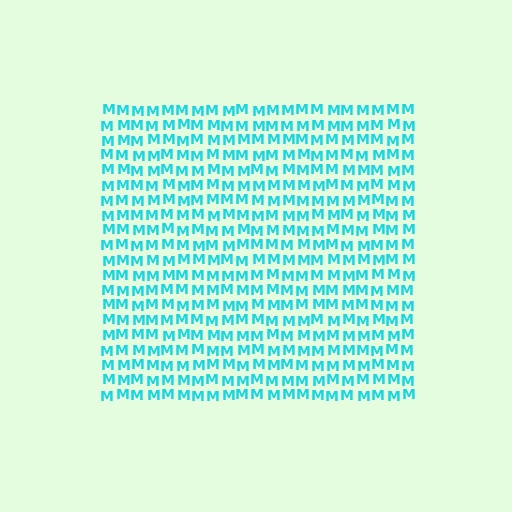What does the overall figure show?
The overall figure shows a square.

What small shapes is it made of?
It is made of small letter M's.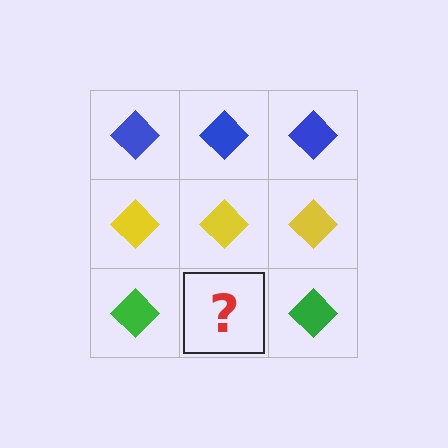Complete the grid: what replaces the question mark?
The question mark should be replaced with a green diamond.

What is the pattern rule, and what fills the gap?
The rule is that each row has a consistent color. The gap should be filled with a green diamond.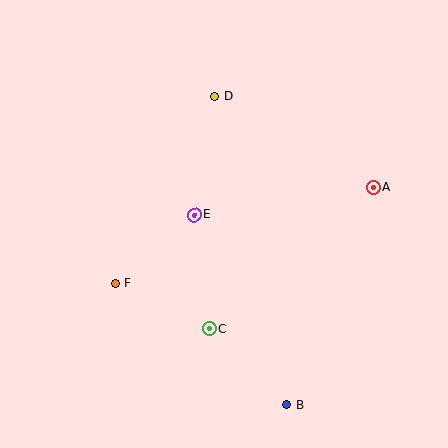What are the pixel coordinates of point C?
Point C is at (209, 329).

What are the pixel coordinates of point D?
Point D is at (214, 96).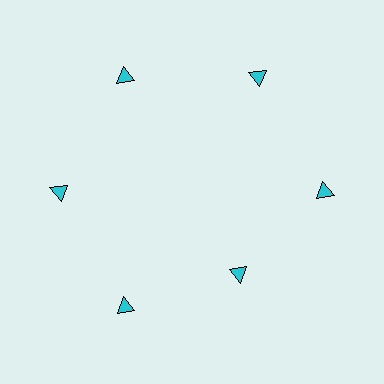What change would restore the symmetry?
The symmetry would be restored by moving it outward, back onto the ring so that all 6 triangles sit at equal angles and equal distance from the center.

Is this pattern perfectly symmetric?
No. The 6 cyan triangles are arranged in a ring, but one element near the 5 o'clock position is pulled inward toward the center, breaking the 6-fold rotational symmetry.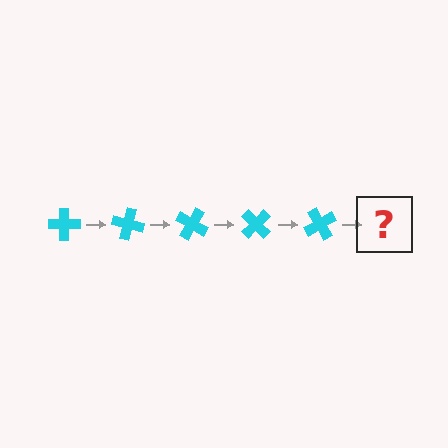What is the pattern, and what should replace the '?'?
The pattern is that the cross rotates 15 degrees each step. The '?' should be a cyan cross rotated 75 degrees.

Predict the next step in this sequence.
The next step is a cyan cross rotated 75 degrees.